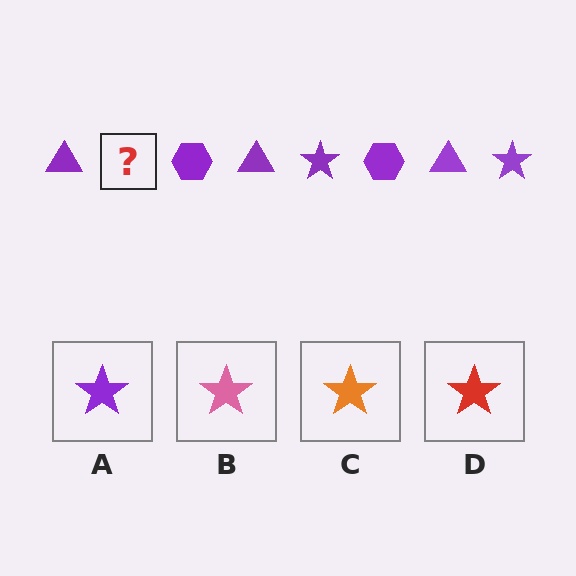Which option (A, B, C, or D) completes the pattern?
A.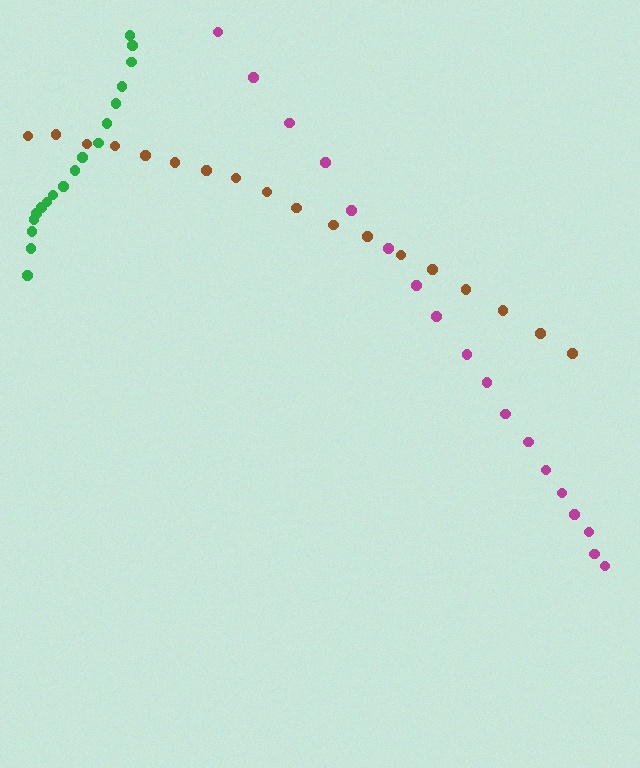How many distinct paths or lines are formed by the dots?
There are 3 distinct paths.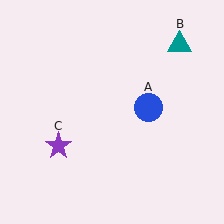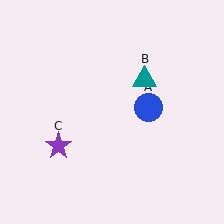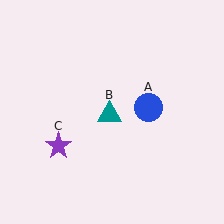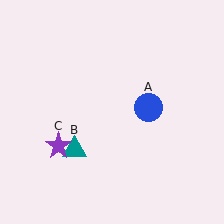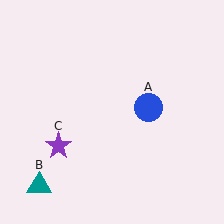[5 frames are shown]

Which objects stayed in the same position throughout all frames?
Blue circle (object A) and purple star (object C) remained stationary.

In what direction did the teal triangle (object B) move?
The teal triangle (object B) moved down and to the left.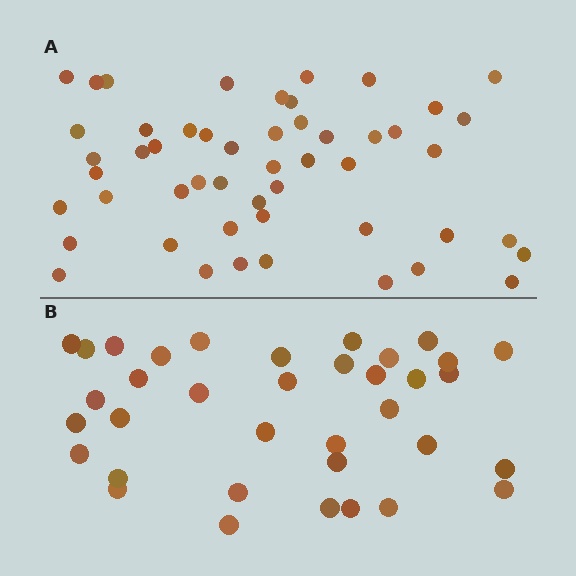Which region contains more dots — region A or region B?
Region A (the top region) has more dots.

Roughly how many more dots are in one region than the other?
Region A has approximately 15 more dots than region B.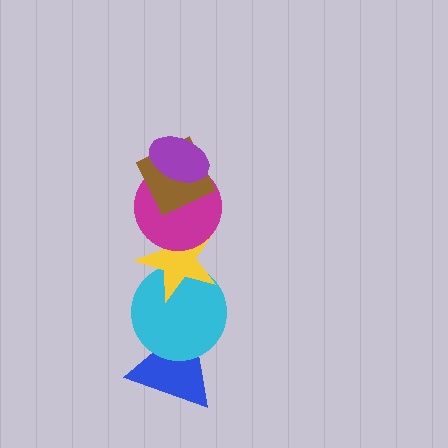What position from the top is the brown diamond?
The brown diamond is 2nd from the top.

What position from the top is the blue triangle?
The blue triangle is 6th from the top.